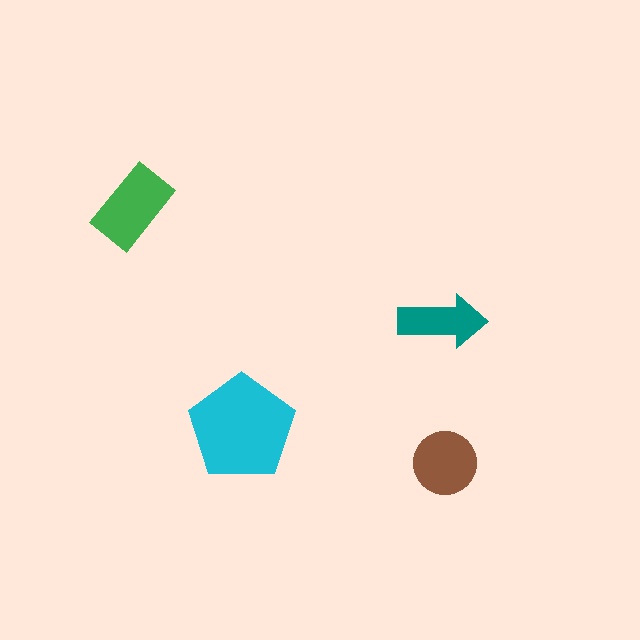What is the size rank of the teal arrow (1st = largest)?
4th.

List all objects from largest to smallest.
The cyan pentagon, the green rectangle, the brown circle, the teal arrow.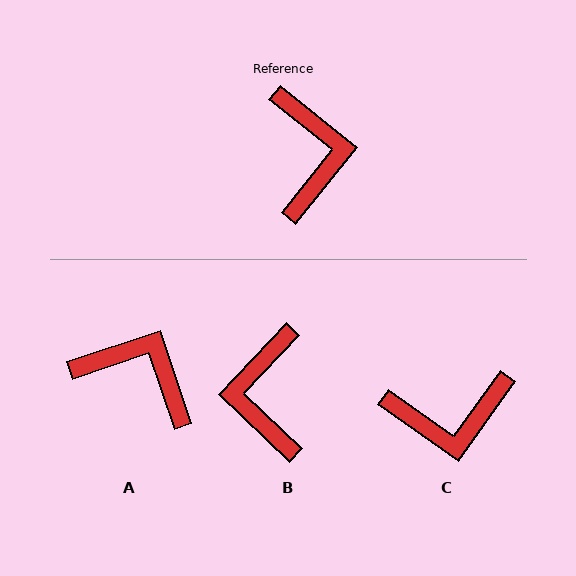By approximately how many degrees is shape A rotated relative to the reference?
Approximately 57 degrees counter-clockwise.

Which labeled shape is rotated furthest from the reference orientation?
B, about 175 degrees away.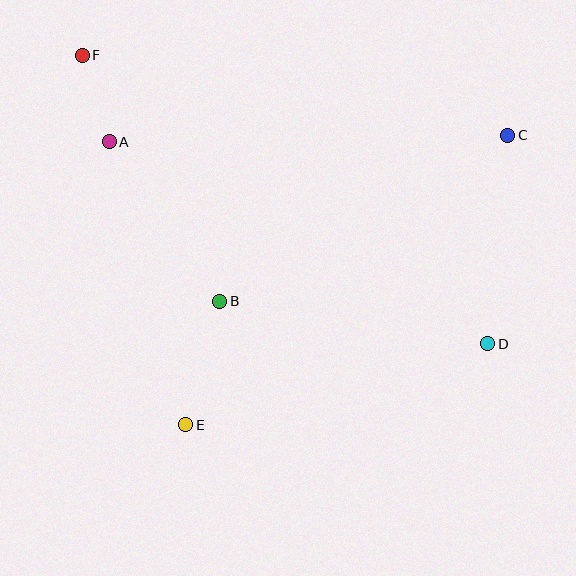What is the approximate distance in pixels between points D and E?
The distance between D and E is approximately 313 pixels.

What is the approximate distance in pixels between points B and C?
The distance between B and C is approximately 332 pixels.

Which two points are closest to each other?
Points A and F are closest to each other.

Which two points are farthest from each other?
Points D and F are farthest from each other.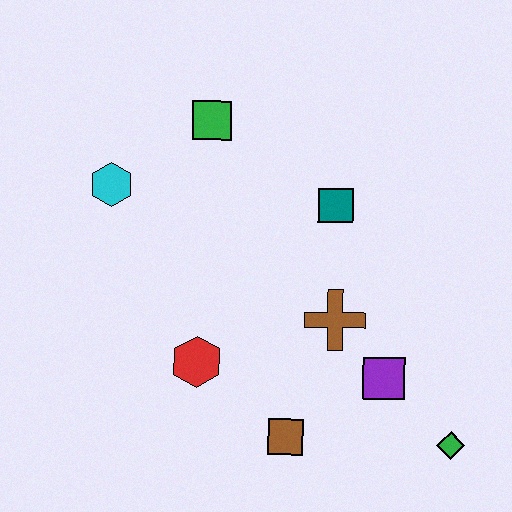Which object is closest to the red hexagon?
The brown square is closest to the red hexagon.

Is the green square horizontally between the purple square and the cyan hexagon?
Yes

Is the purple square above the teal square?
No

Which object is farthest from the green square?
The green diamond is farthest from the green square.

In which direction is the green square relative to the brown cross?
The green square is above the brown cross.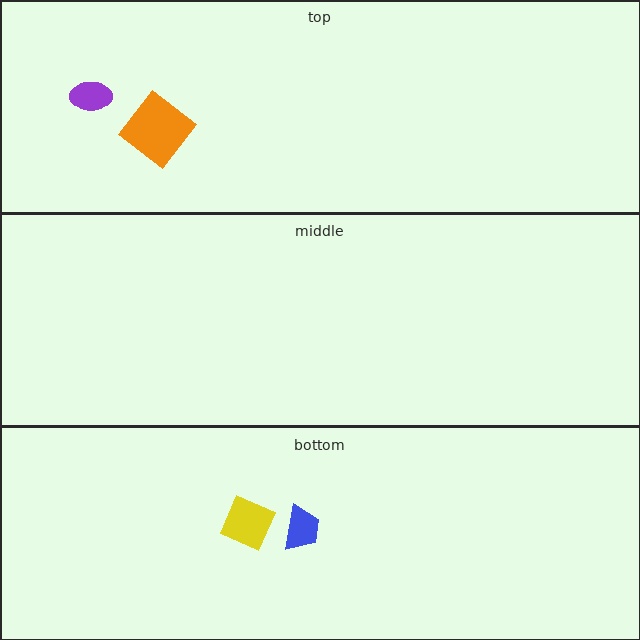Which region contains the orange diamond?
The top region.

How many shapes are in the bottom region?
2.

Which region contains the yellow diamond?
The bottom region.